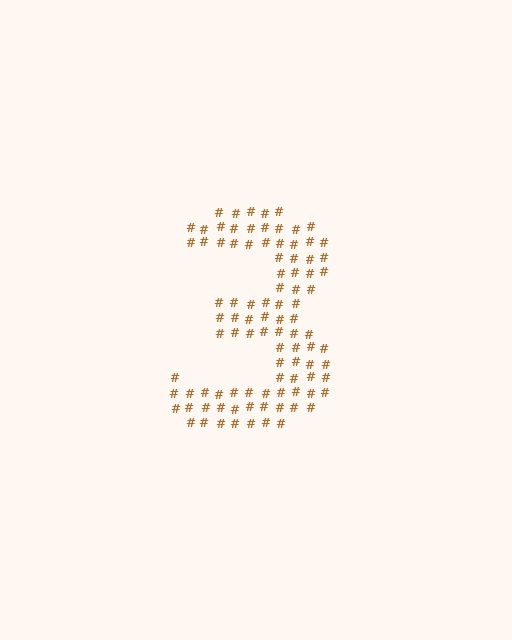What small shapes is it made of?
It is made of small hash symbols.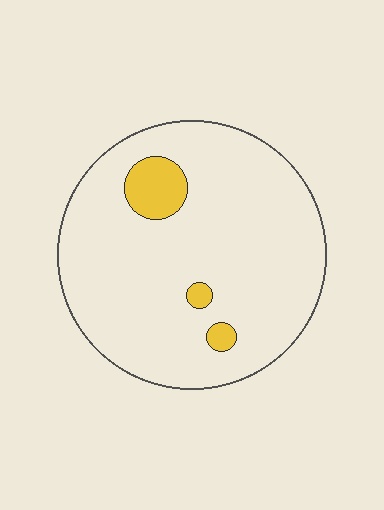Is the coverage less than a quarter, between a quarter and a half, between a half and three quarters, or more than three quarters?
Less than a quarter.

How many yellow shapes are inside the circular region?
3.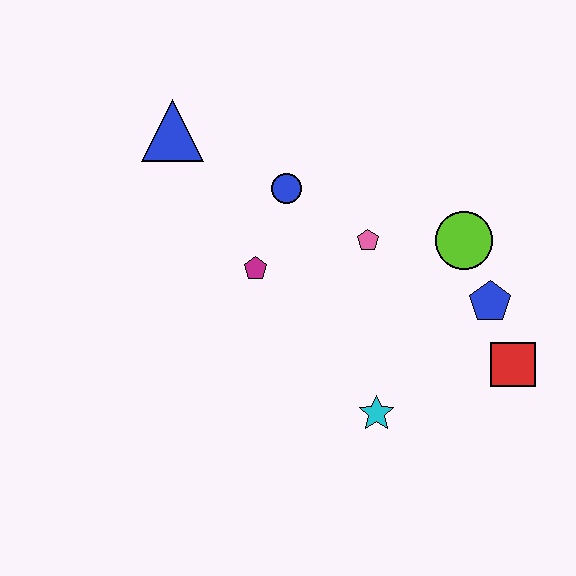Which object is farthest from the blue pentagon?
The blue triangle is farthest from the blue pentagon.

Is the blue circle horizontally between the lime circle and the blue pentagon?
No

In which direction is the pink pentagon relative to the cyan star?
The pink pentagon is above the cyan star.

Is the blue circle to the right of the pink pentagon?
No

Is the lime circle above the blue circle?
No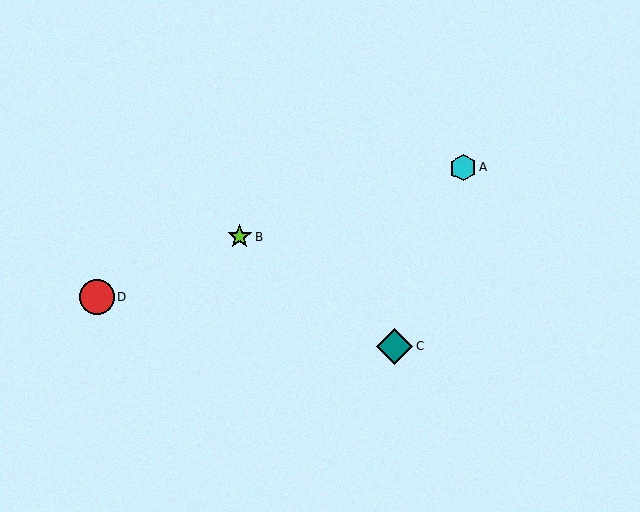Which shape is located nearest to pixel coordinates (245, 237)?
The lime star (labeled B) at (240, 237) is nearest to that location.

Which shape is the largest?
The teal diamond (labeled C) is the largest.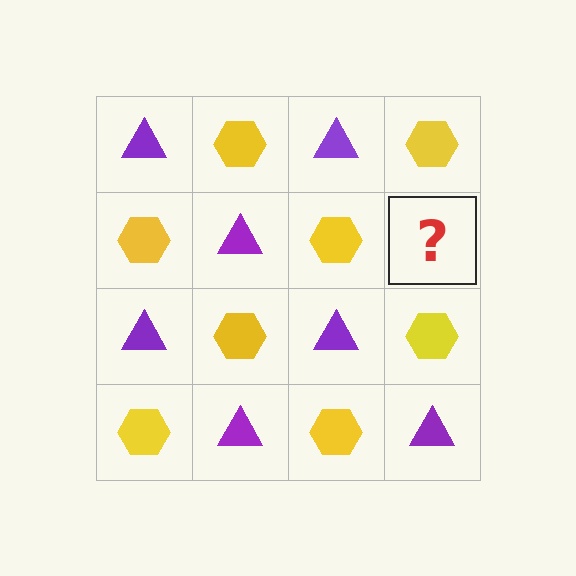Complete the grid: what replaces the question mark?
The question mark should be replaced with a purple triangle.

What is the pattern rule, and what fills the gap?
The rule is that it alternates purple triangle and yellow hexagon in a checkerboard pattern. The gap should be filled with a purple triangle.